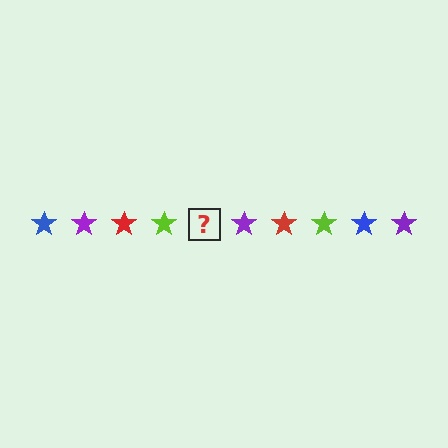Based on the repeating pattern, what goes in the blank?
The blank should be a blue star.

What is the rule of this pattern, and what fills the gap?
The rule is that the pattern cycles through blue, purple, red, lime stars. The gap should be filled with a blue star.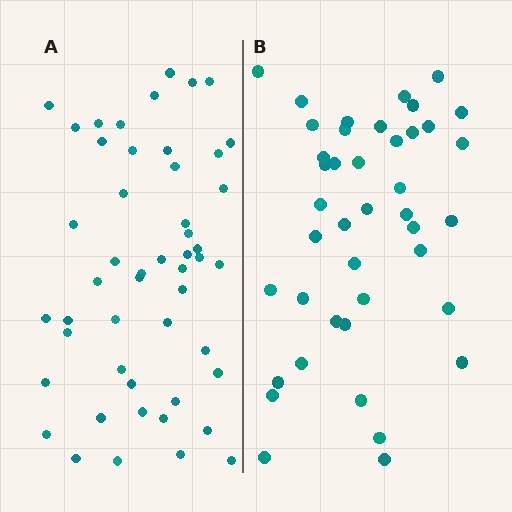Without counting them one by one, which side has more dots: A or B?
Region A (the left region) has more dots.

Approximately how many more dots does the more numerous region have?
Region A has roughly 8 or so more dots than region B.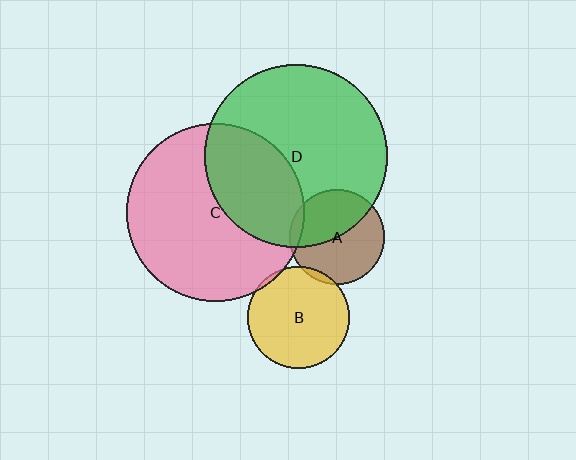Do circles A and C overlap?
Yes.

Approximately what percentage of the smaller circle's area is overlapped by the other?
Approximately 5%.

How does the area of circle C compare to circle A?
Approximately 3.5 times.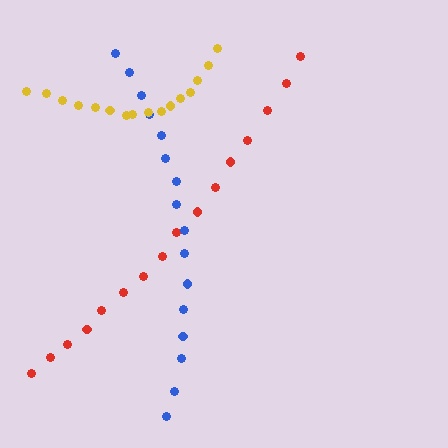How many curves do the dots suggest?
There are 3 distinct paths.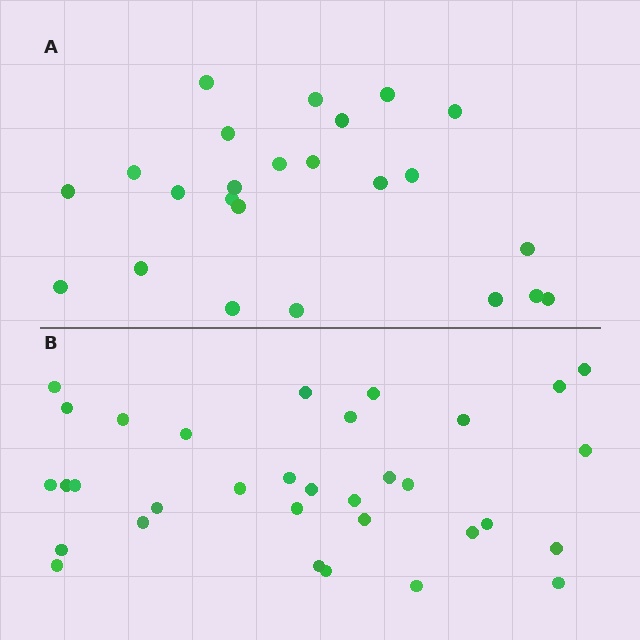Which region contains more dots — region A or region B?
Region B (the bottom region) has more dots.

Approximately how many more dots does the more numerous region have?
Region B has roughly 8 or so more dots than region A.